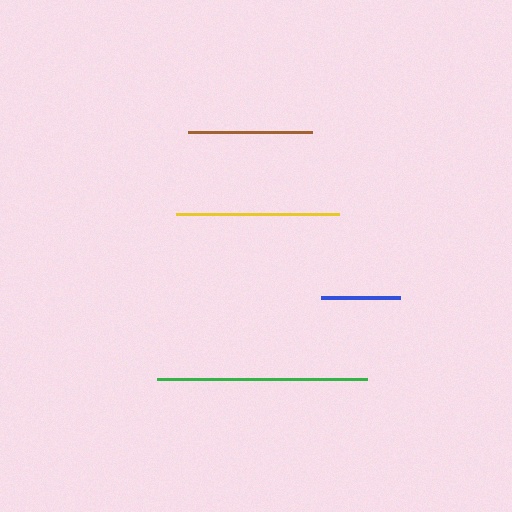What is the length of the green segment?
The green segment is approximately 209 pixels long.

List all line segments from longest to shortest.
From longest to shortest: green, yellow, brown, blue.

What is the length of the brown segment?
The brown segment is approximately 124 pixels long.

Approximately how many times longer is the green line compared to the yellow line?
The green line is approximately 1.3 times the length of the yellow line.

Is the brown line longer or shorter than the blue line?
The brown line is longer than the blue line.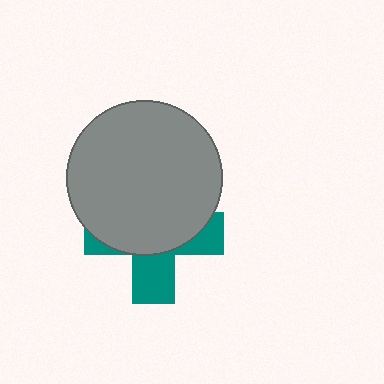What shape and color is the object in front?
The object in front is a gray circle.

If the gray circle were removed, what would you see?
You would see the complete teal cross.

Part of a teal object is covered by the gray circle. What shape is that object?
It is a cross.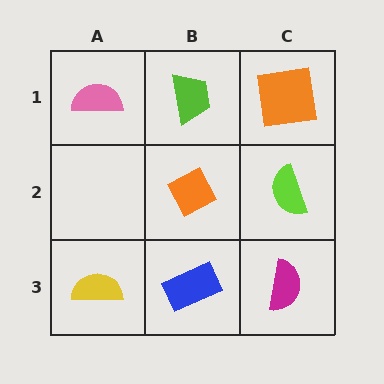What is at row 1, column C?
An orange square.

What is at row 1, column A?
A pink semicircle.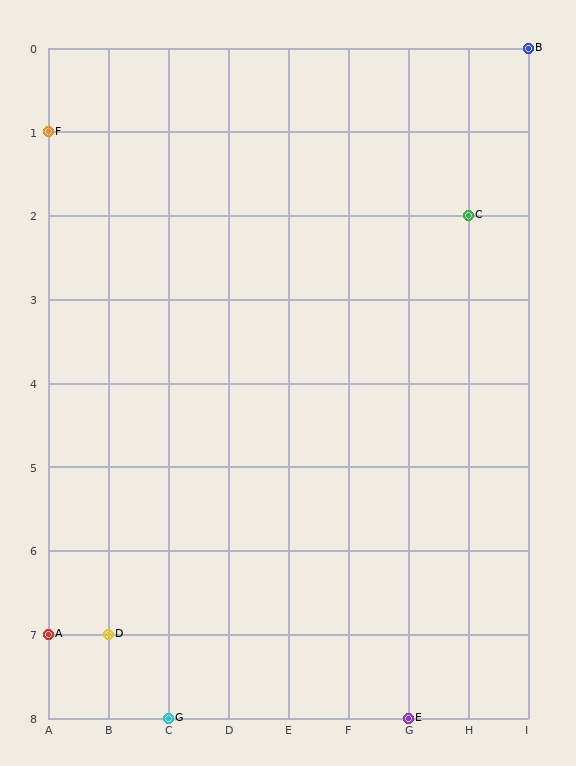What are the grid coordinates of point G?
Point G is at grid coordinates (C, 8).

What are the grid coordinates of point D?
Point D is at grid coordinates (B, 7).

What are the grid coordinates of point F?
Point F is at grid coordinates (A, 1).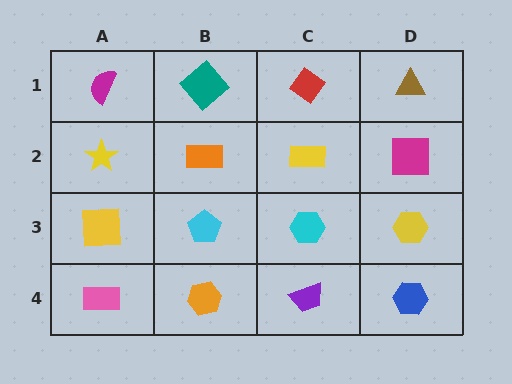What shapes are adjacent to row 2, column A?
A magenta semicircle (row 1, column A), a yellow square (row 3, column A), an orange rectangle (row 2, column B).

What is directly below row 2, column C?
A cyan hexagon.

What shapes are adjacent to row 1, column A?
A yellow star (row 2, column A), a teal diamond (row 1, column B).